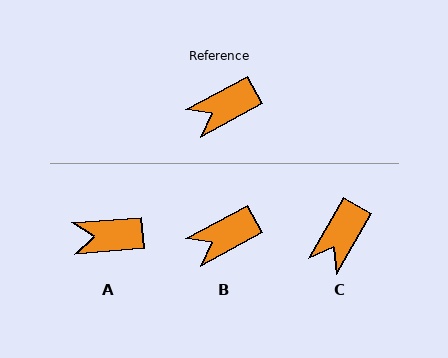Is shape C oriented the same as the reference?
No, it is off by about 32 degrees.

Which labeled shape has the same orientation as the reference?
B.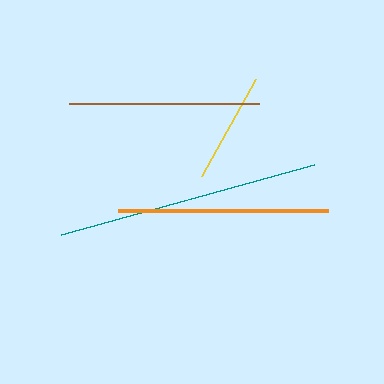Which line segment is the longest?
The teal line is the longest at approximately 262 pixels.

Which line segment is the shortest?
The yellow line is the shortest at approximately 111 pixels.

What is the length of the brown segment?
The brown segment is approximately 191 pixels long.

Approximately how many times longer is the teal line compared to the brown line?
The teal line is approximately 1.4 times the length of the brown line.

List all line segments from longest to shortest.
From longest to shortest: teal, orange, brown, yellow.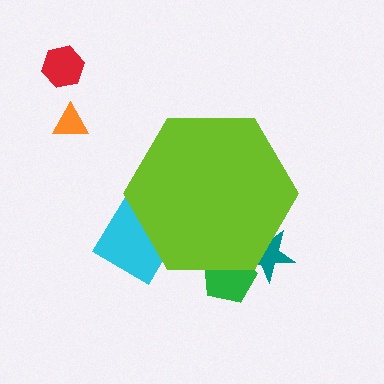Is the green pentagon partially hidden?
Yes, the green pentagon is partially hidden behind the lime hexagon.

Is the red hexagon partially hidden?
No, the red hexagon is fully visible.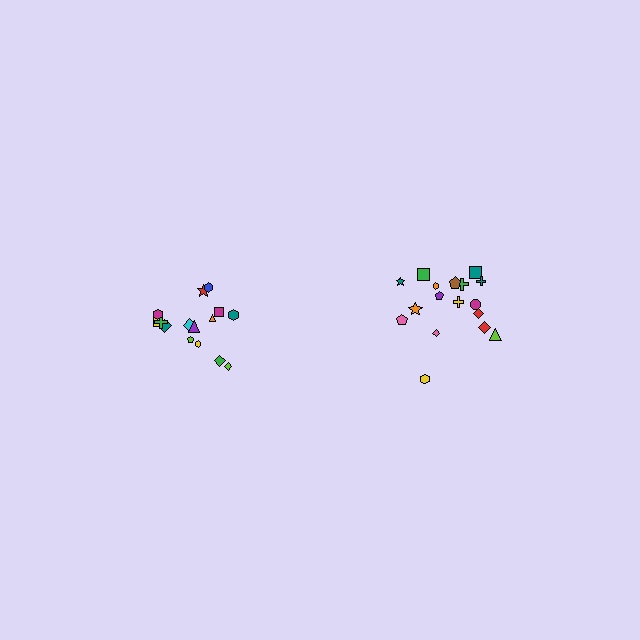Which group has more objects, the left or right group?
The right group.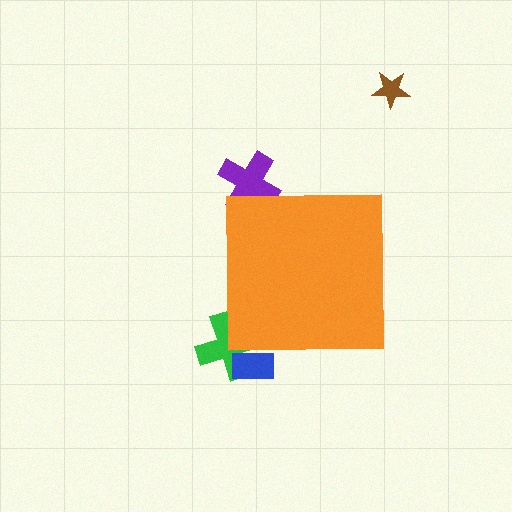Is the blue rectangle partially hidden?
Yes, the blue rectangle is partially hidden behind the orange square.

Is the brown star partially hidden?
No, the brown star is fully visible.